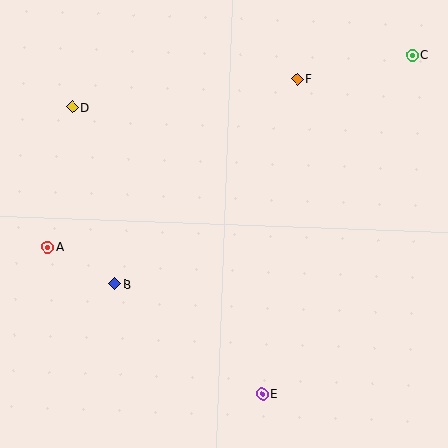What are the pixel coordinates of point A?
Point A is at (48, 247).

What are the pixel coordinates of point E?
Point E is at (262, 394).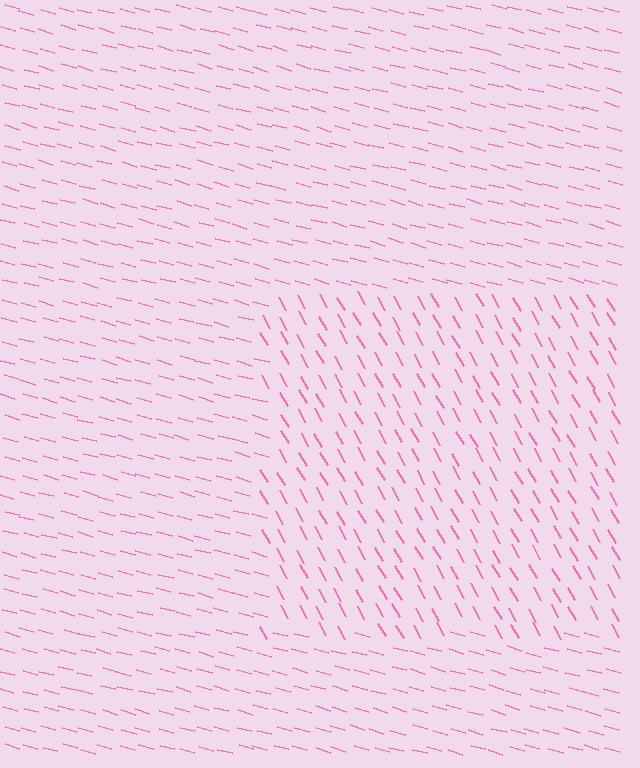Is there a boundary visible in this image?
Yes, there is a texture boundary formed by a change in line orientation.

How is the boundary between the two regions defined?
The boundary is defined purely by a change in line orientation (approximately 45 degrees difference). All lines are the same color and thickness.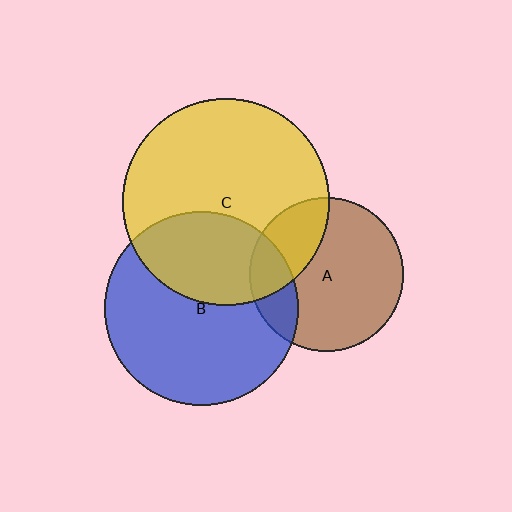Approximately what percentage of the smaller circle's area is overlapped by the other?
Approximately 35%.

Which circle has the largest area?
Circle C (yellow).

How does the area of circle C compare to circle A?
Approximately 1.8 times.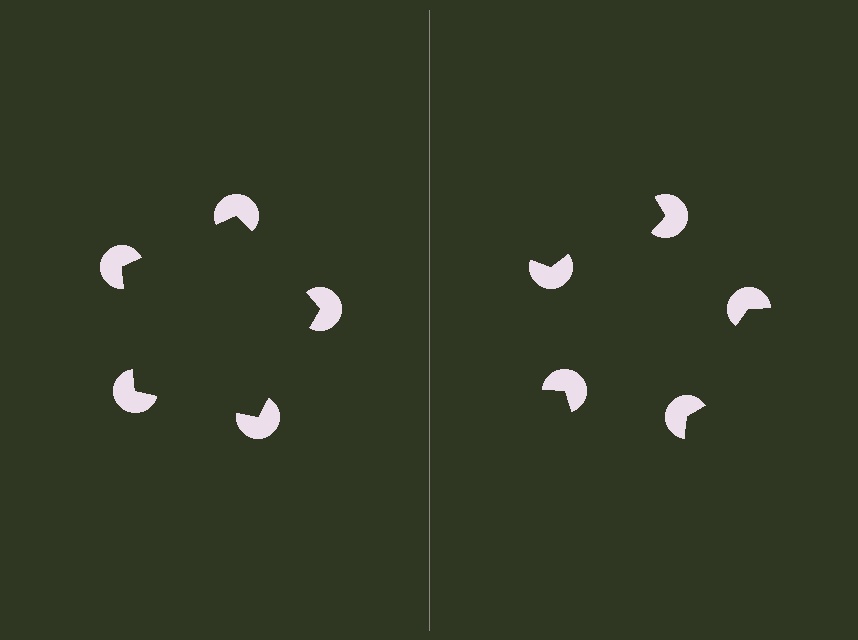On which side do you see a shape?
An illusory pentagon appears on the left side. On the right side the wedge cuts are rotated, so no coherent shape forms.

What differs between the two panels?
The pac-man discs are positioned identically on both sides; only the wedge orientations differ. On the left they align to a pentagon; on the right they are misaligned.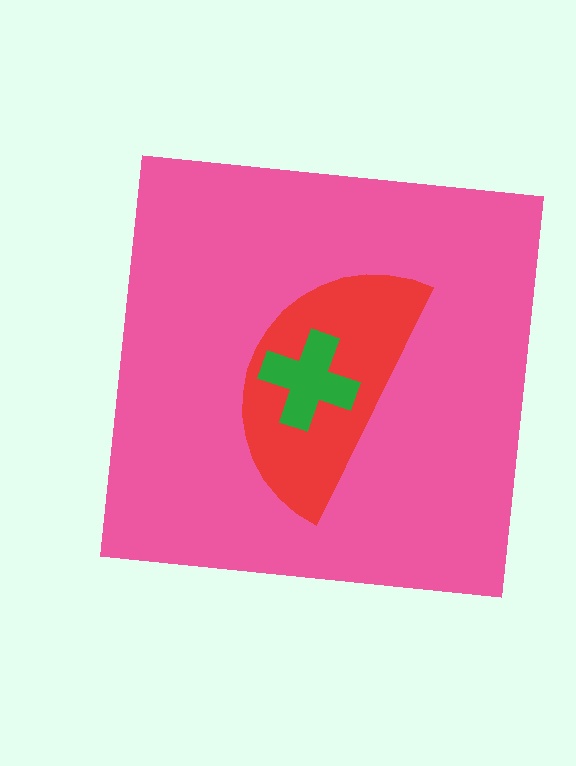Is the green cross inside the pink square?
Yes.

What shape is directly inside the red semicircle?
The green cross.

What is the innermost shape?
The green cross.